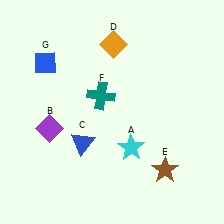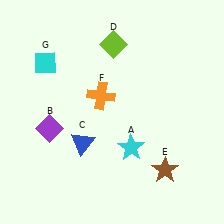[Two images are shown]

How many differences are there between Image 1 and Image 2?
There are 3 differences between the two images.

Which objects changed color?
D changed from orange to lime. F changed from teal to orange. G changed from blue to cyan.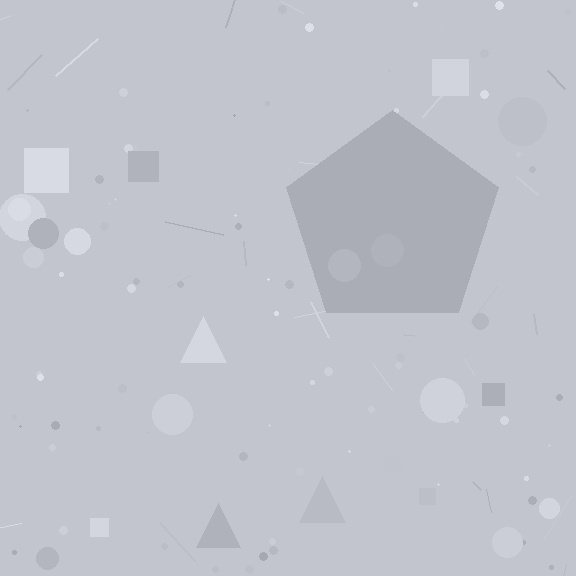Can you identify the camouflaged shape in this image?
The camouflaged shape is a pentagon.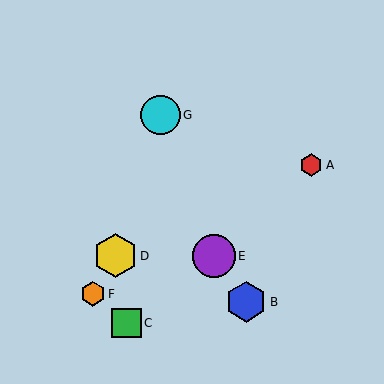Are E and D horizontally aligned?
Yes, both are at y≈256.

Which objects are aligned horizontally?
Objects D, E are aligned horizontally.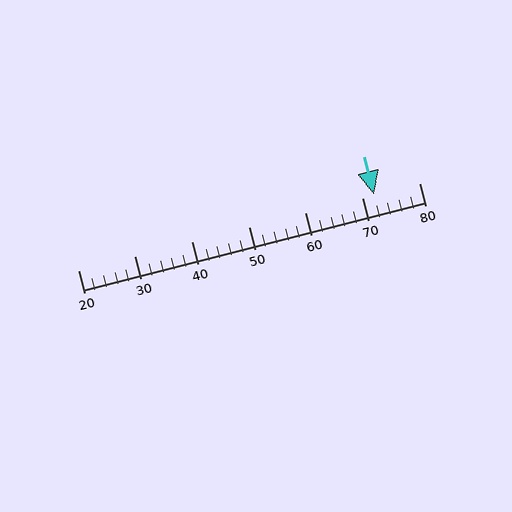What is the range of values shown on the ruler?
The ruler shows values from 20 to 80.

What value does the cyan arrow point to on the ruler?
The cyan arrow points to approximately 72.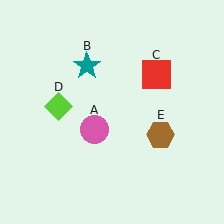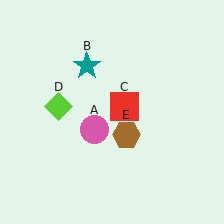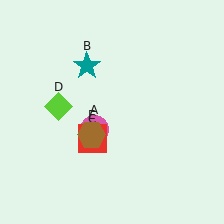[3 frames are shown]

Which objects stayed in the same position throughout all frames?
Pink circle (object A) and teal star (object B) and lime diamond (object D) remained stationary.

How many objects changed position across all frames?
2 objects changed position: red square (object C), brown hexagon (object E).